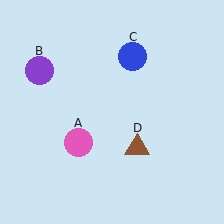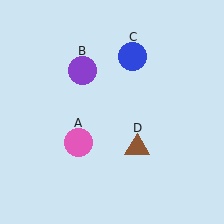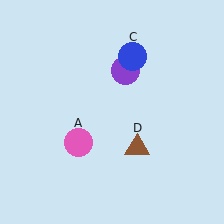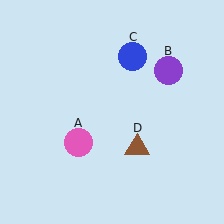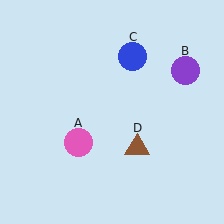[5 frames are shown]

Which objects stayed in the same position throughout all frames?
Pink circle (object A) and blue circle (object C) and brown triangle (object D) remained stationary.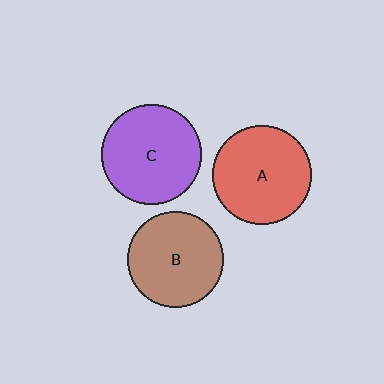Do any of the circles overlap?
No, none of the circles overlap.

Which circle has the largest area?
Circle C (purple).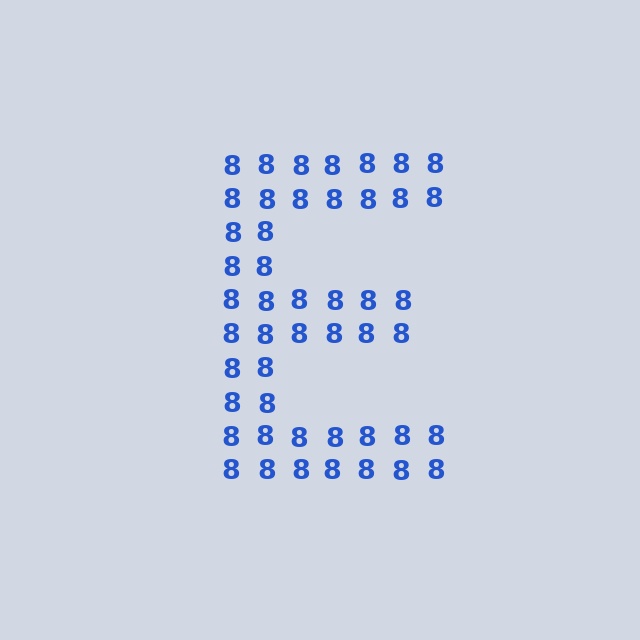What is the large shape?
The large shape is the letter E.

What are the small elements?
The small elements are digit 8's.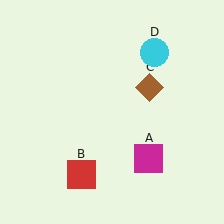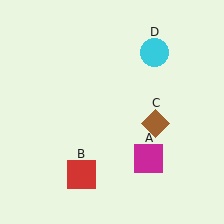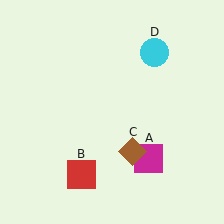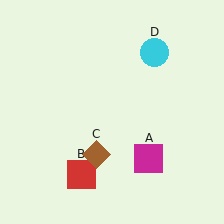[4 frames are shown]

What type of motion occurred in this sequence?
The brown diamond (object C) rotated clockwise around the center of the scene.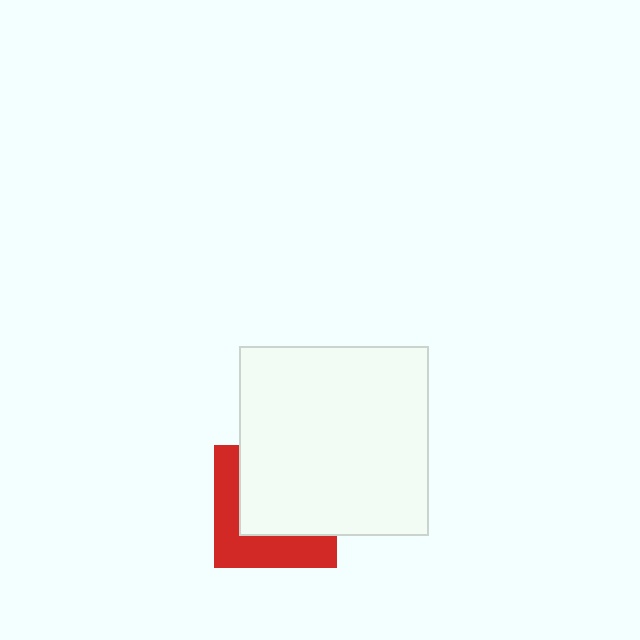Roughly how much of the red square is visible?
A small part of it is visible (roughly 42%).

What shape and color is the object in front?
The object in front is a white square.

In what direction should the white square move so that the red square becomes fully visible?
The white square should move toward the upper-right. That is the shortest direction to clear the overlap and leave the red square fully visible.